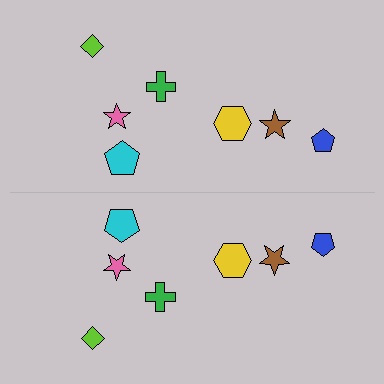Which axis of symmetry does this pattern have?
The pattern has a horizontal axis of symmetry running through the center of the image.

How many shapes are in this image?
There are 14 shapes in this image.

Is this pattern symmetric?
Yes, this pattern has bilateral (reflection) symmetry.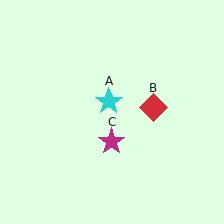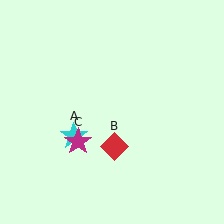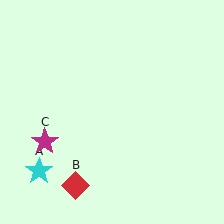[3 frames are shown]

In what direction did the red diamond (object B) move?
The red diamond (object B) moved down and to the left.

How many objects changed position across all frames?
3 objects changed position: cyan star (object A), red diamond (object B), magenta star (object C).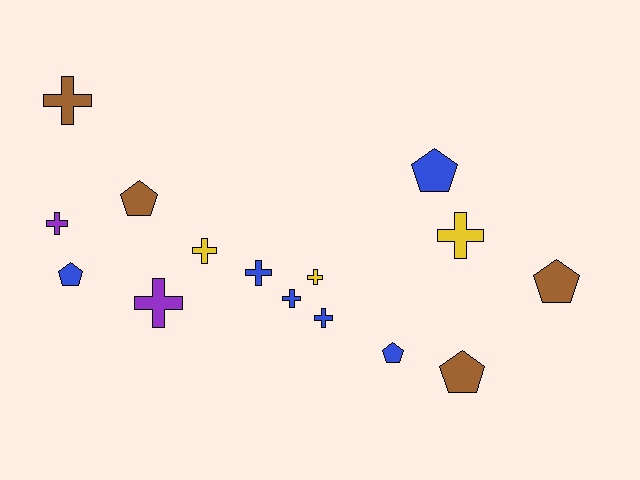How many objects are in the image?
There are 15 objects.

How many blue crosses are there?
There are 3 blue crosses.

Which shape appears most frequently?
Cross, with 9 objects.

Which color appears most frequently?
Blue, with 6 objects.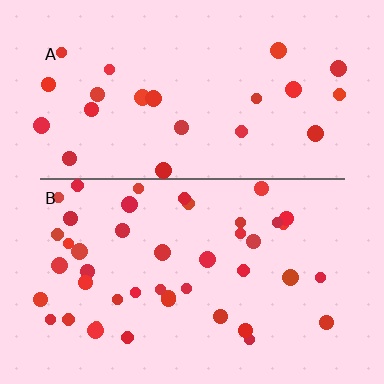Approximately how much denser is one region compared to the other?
Approximately 1.9× — region B over region A.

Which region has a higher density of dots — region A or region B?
B (the bottom).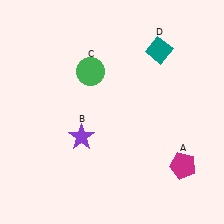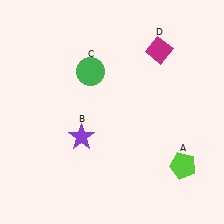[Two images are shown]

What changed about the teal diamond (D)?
In Image 1, D is teal. In Image 2, it changed to magenta.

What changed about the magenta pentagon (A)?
In Image 1, A is magenta. In Image 2, it changed to lime.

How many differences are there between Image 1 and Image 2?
There are 2 differences between the two images.